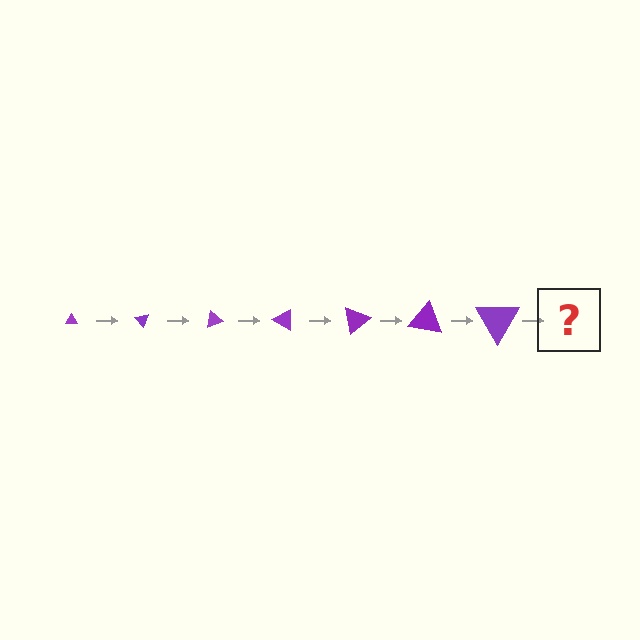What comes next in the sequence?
The next element should be a triangle, larger than the previous one and rotated 350 degrees from the start.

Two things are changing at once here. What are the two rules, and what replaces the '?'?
The two rules are that the triangle grows larger each step and it rotates 50 degrees each step. The '?' should be a triangle, larger than the previous one and rotated 350 degrees from the start.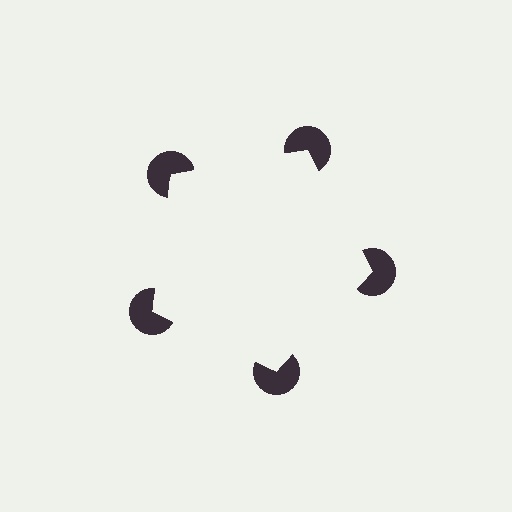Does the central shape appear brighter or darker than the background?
It typically appears slightly brighter than the background, even though no actual brightness change is drawn.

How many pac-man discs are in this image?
There are 5 — one at each vertex of the illusory pentagon.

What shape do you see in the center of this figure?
An illusory pentagon — its edges are inferred from the aligned wedge cuts in the pac-man discs, not physically drawn.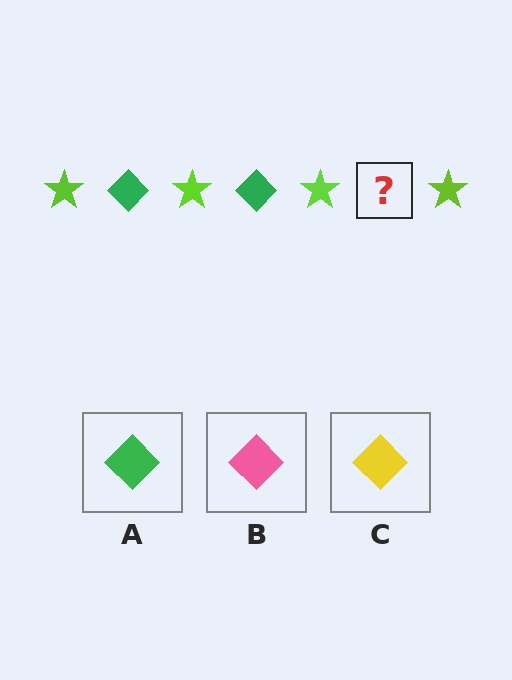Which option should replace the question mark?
Option A.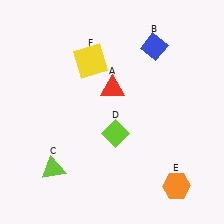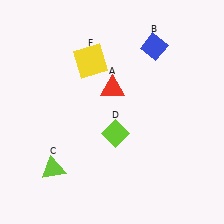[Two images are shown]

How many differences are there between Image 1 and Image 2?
There is 1 difference between the two images.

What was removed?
The orange hexagon (E) was removed in Image 2.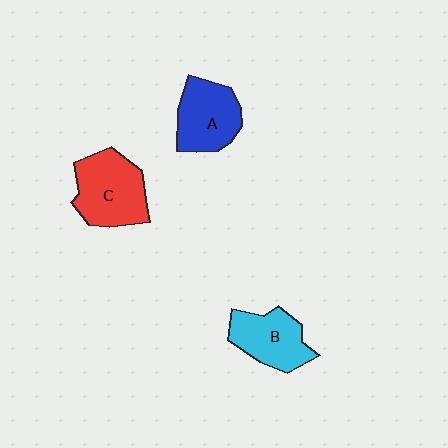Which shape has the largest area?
Shape C (red).